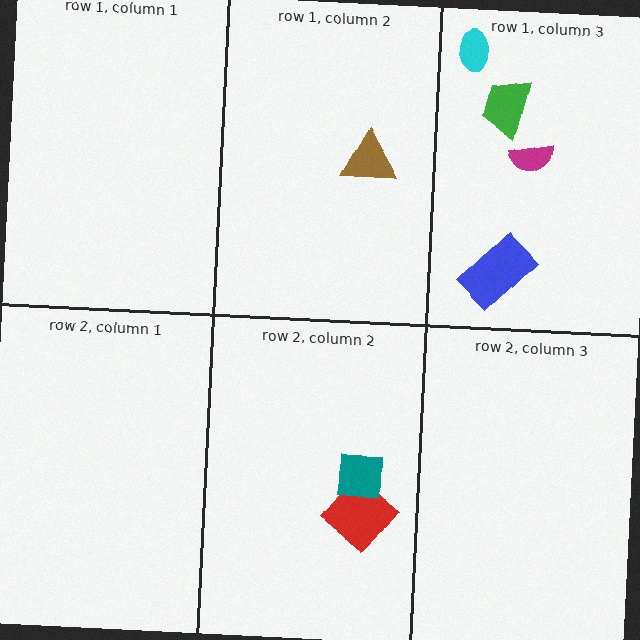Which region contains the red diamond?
The row 2, column 2 region.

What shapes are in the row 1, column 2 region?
The brown triangle.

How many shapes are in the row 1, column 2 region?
1.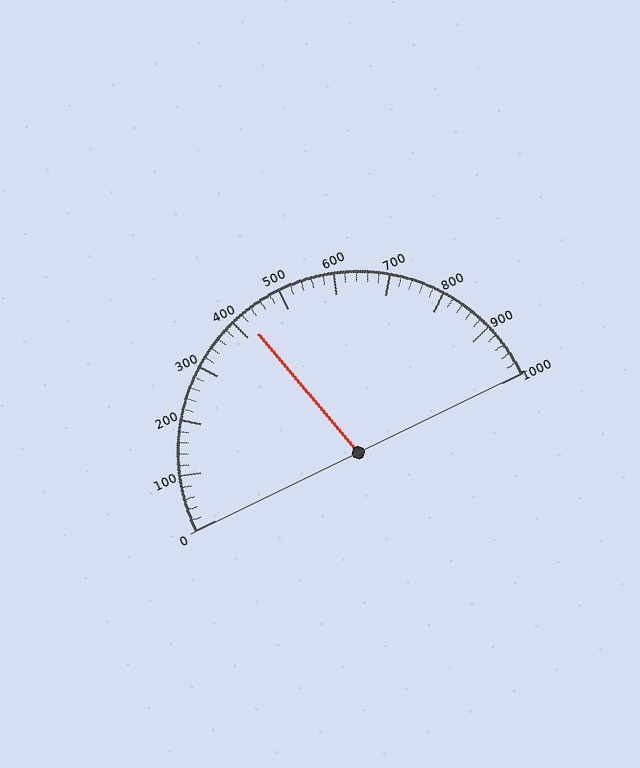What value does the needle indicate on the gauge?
The needle indicates approximately 420.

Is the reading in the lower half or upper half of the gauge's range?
The reading is in the lower half of the range (0 to 1000).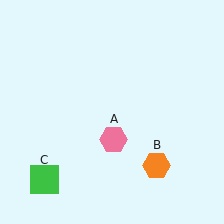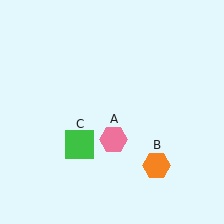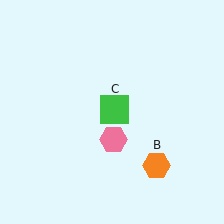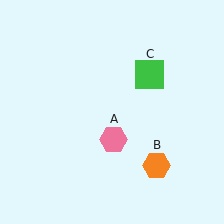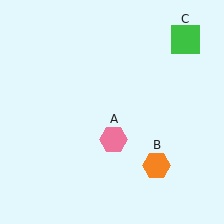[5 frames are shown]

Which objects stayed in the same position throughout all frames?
Pink hexagon (object A) and orange hexagon (object B) remained stationary.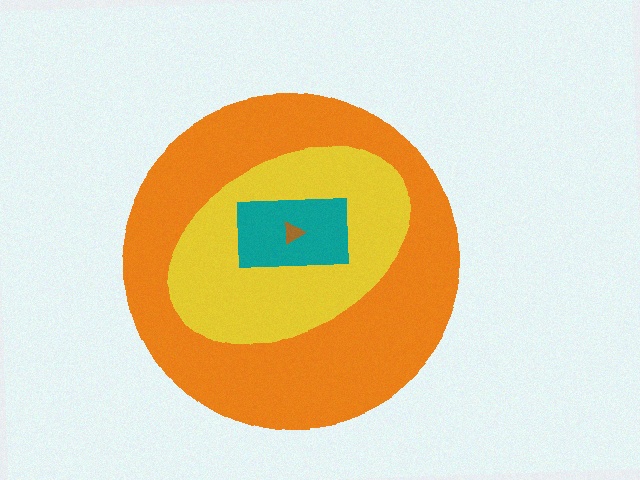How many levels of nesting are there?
4.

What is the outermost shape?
The orange circle.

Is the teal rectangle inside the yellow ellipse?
Yes.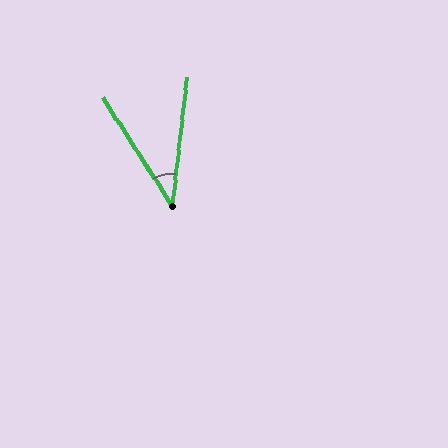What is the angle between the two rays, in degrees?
Approximately 39 degrees.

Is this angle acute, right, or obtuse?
It is acute.